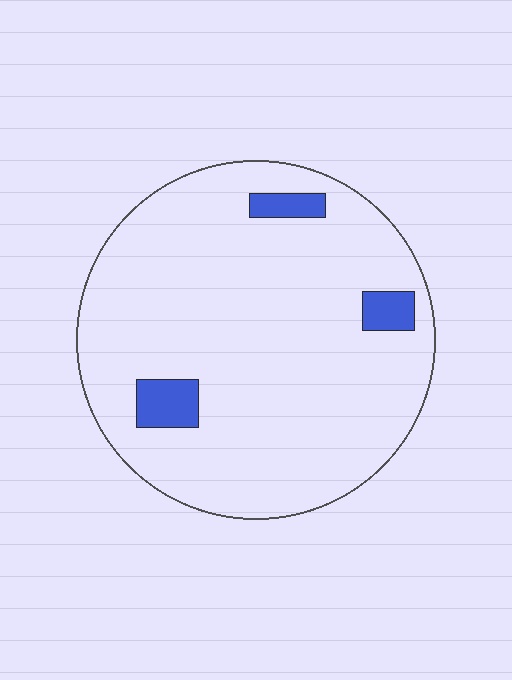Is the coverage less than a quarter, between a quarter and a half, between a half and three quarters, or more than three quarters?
Less than a quarter.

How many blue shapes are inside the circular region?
3.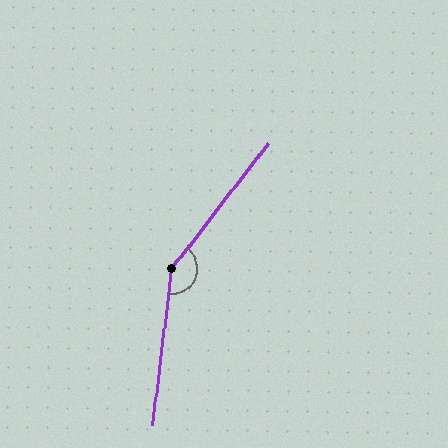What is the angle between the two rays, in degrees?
Approximately 149 degrees.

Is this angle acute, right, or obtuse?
It is obtuse.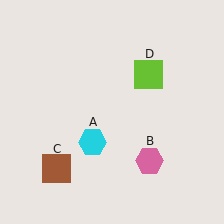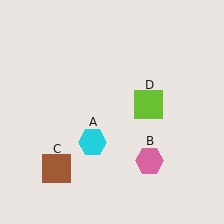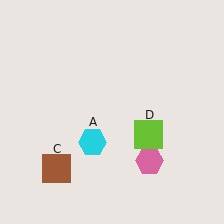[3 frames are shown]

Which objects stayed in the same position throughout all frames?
Cyan hexagon (object A) and pink hexagon (object B) and brown square (object C) remained stationary.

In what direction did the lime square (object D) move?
The lime square (object D) moved down.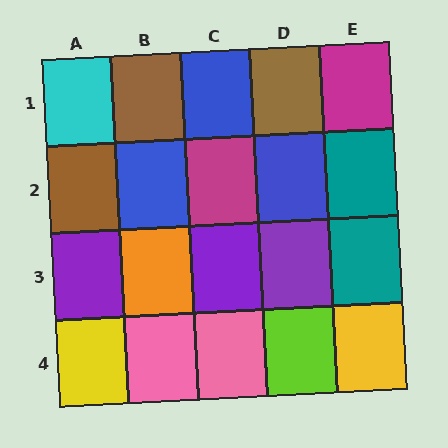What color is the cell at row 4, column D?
Lime.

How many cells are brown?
3 cells are brown.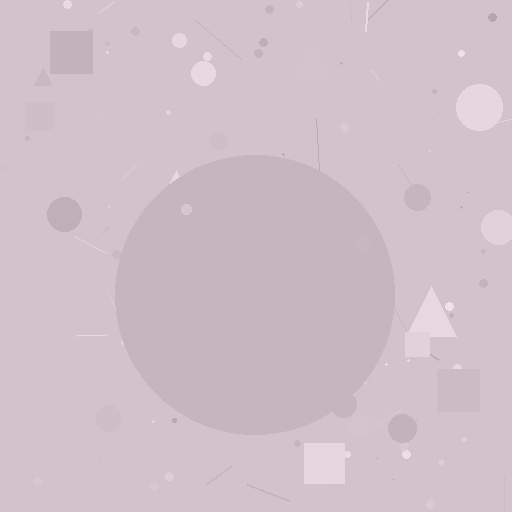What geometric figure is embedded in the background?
A circle is embedded in the background.